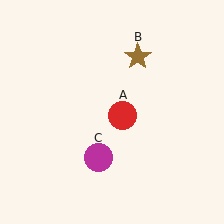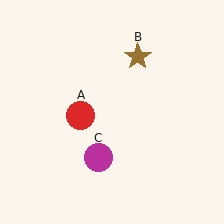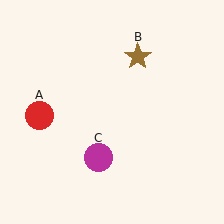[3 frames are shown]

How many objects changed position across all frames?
1 object changed position: red circle (object A).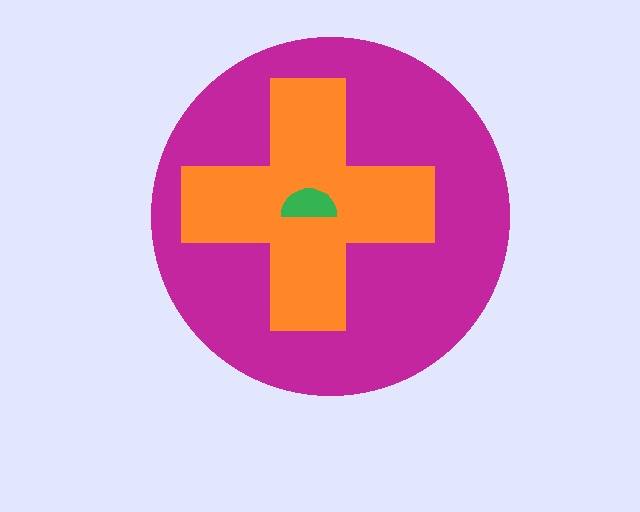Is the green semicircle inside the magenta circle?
Yes.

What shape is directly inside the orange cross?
The green semicircle.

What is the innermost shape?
The green semicircle.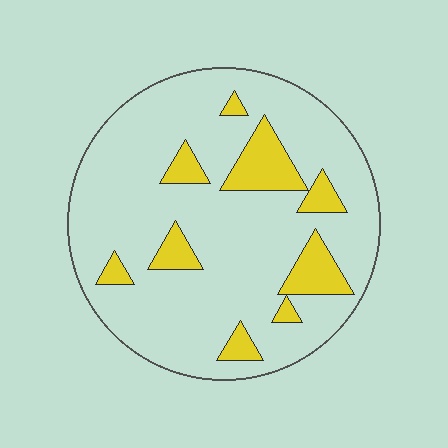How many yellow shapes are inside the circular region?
9.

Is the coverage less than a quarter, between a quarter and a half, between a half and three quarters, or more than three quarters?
Less than a quarter.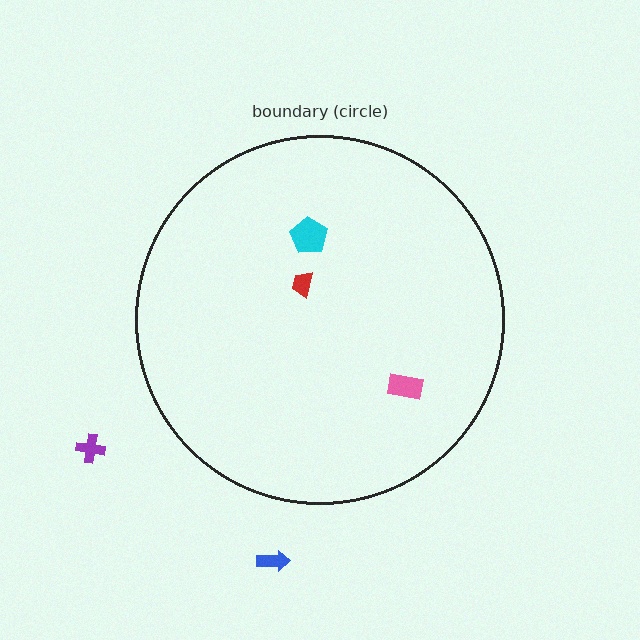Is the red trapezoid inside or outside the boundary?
Inside.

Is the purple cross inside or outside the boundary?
Outside.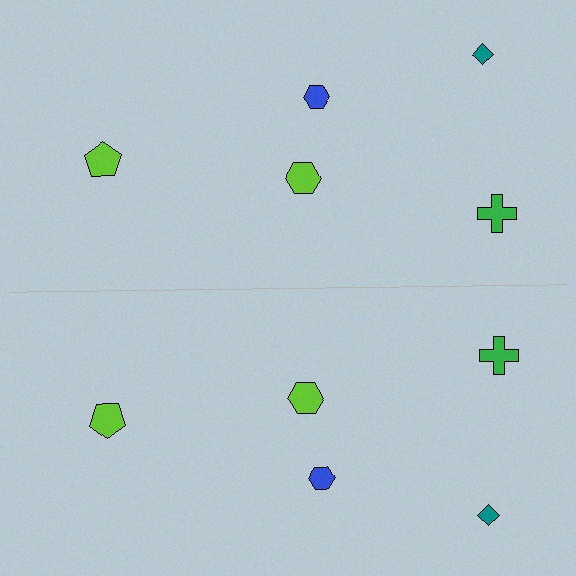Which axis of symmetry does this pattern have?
The pattern has a horizontal axis of symmetry running through the center of the image.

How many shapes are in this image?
There are 10 shapes in this image.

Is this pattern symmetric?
Yes, this pattern has bilateral (reflection) symmetry.